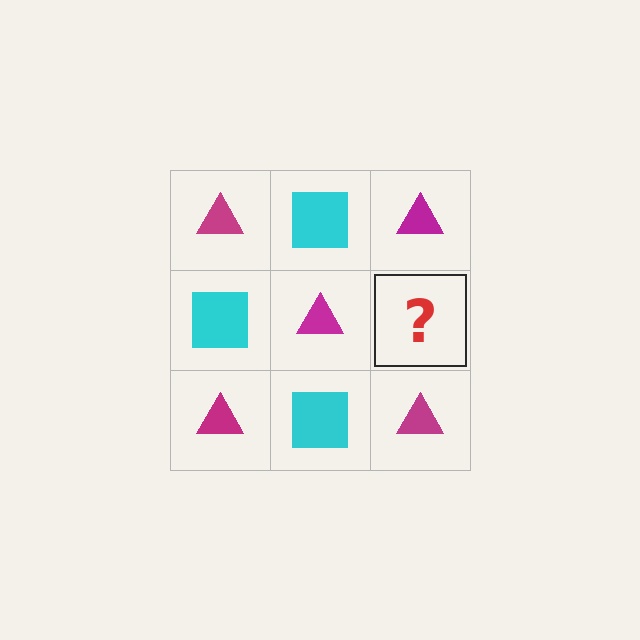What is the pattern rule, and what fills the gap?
The rule is that it alternates magenta triangle and cyan square in a checkerboard pattern. The gap should be filled with a cyan square.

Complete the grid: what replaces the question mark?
The question mark should be replaced with a cyan square.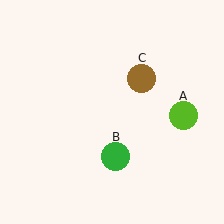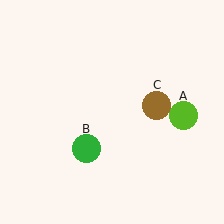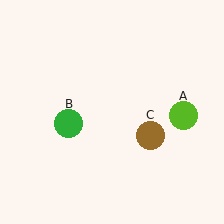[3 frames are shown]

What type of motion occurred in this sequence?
The green circle (object B), brown circle (object C) rotated clockwise around the center of the scene.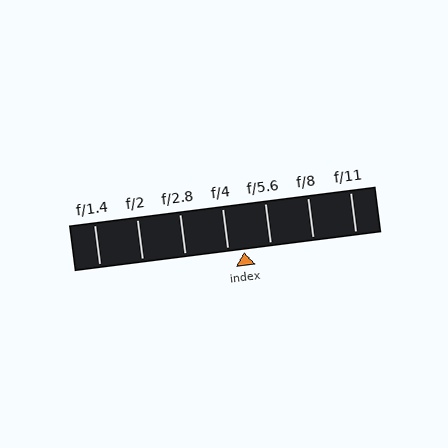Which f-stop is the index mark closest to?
The index mark is closest to f/4.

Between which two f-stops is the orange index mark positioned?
The index mark is between f/4 and f/5.6.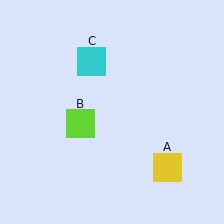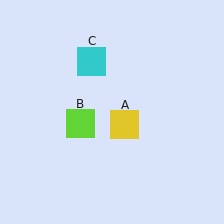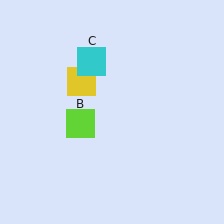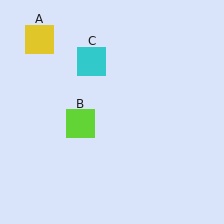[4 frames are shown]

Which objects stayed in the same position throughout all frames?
Lime square (object B) and cyan square (object C) remained stationary.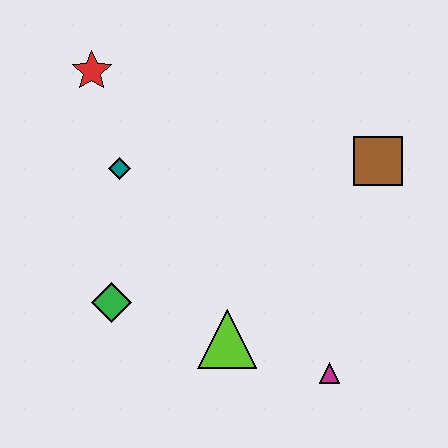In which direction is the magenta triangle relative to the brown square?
The magenta triangle is below the brown square.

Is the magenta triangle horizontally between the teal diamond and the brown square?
Yes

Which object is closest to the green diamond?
The lime triangle is closest to the green diamond.